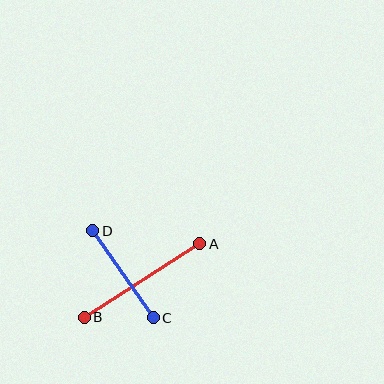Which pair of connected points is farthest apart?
Points A and B are farthest apart.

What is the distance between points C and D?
The distance is approximately 106 pixels.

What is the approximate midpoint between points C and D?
The midpoint is at approximately (123, 274) pixels.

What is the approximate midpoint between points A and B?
The midpoint is at approximately (142, 280) pixels.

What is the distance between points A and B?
The distance is approximately 137 pixels.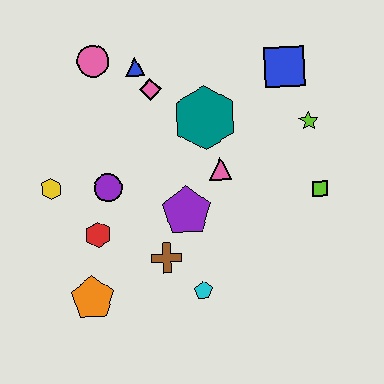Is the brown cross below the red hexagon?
Yes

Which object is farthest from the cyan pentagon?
The pink circle is farthest from the cyan pentagon.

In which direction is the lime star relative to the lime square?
The lime star is above the lime square.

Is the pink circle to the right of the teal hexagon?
No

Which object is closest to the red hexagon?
The purple circle is closest to the red hexagon.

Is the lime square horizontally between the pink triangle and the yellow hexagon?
No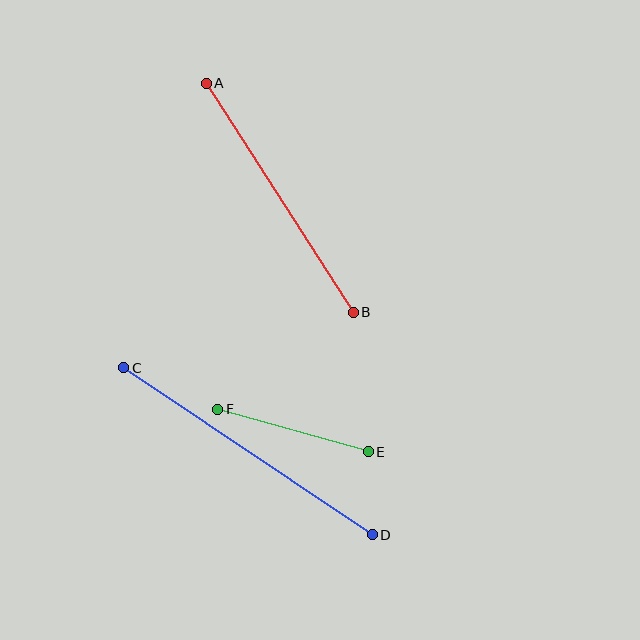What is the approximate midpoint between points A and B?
The midpoint is at approximately (280, 198) pixels.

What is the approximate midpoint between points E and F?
The midpoint is at approximately (293, 430) pixels.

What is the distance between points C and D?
The distance is approximately 299 pixels.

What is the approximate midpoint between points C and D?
The midpoint is at approximately (248, 451) pixels.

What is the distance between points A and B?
The distance is approximately 272 pixels.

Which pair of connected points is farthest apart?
Points C and D are farthest apart.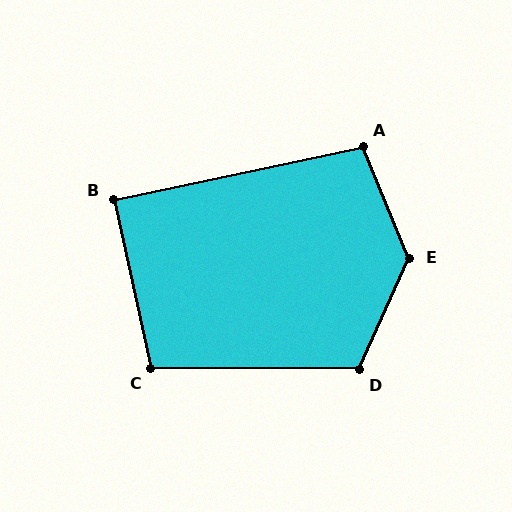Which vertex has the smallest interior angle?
B, at approximately 89 degrees.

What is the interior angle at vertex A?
Approximately 100 degrees (obtuse).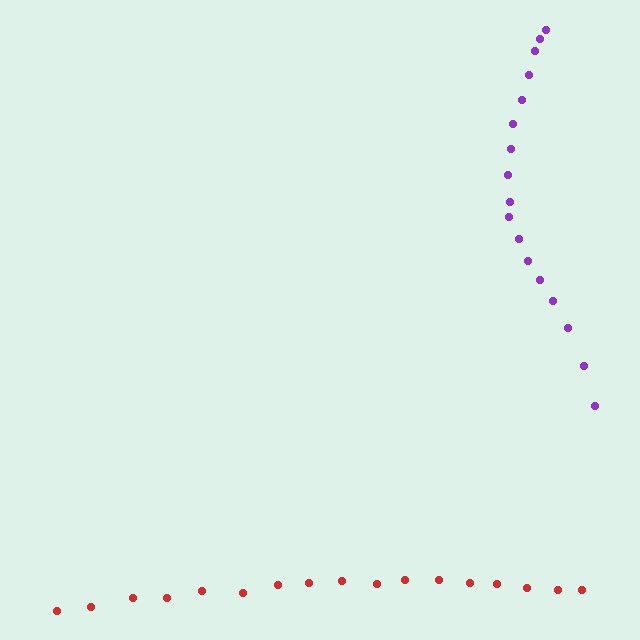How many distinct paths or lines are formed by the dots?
There are 2 distinct paths.